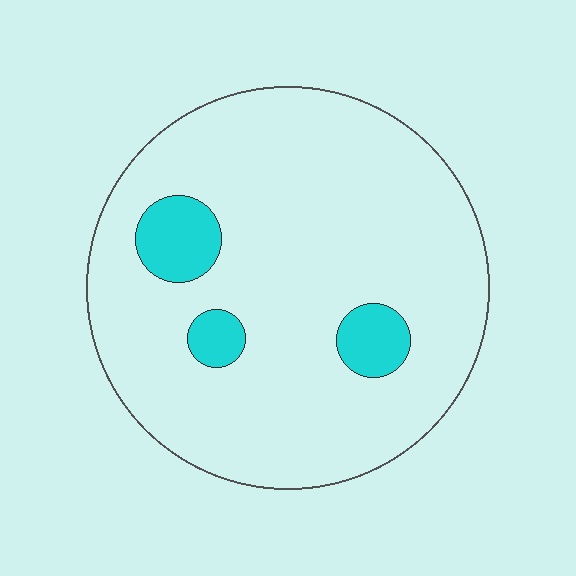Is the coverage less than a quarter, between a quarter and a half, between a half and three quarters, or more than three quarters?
Less than a quarter.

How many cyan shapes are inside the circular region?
3.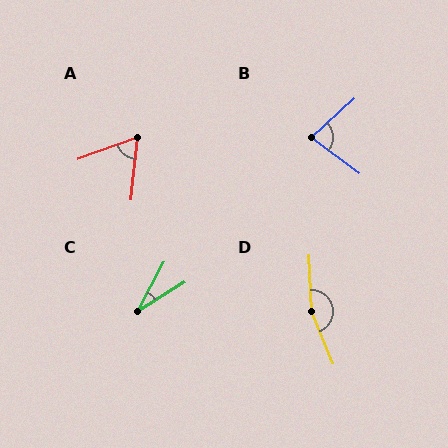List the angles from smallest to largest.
C (30°), A (63°), B (79°), D (161°).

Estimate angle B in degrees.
Approximately 79 degrees.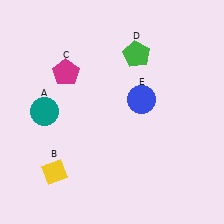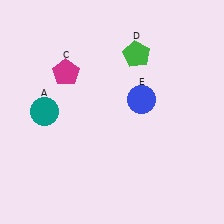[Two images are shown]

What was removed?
The yellow diamond (B) was removed in Image 2.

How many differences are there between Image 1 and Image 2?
There is 1 difference between the two images.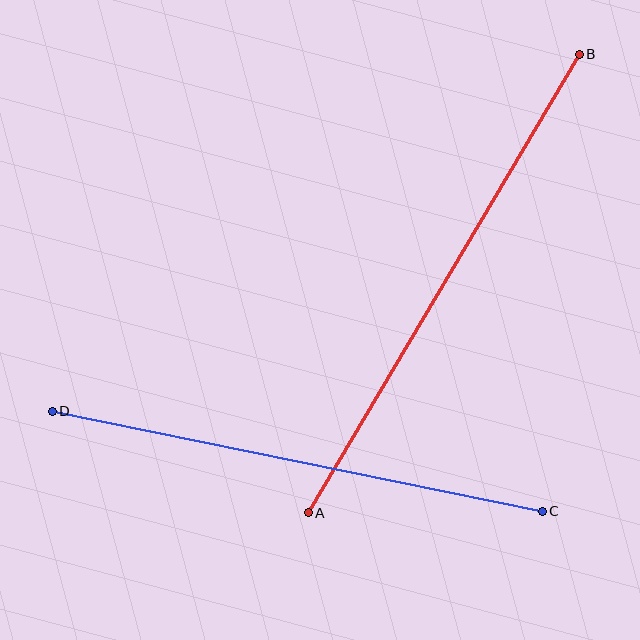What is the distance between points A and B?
The distance is approximately 532 pixels.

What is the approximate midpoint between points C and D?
The midpoint is at approximately (297, 461) pixels.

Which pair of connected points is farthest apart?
Points A and B are farthest apart.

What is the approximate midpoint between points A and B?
The midpoint is at approximately (444, 283) pixels.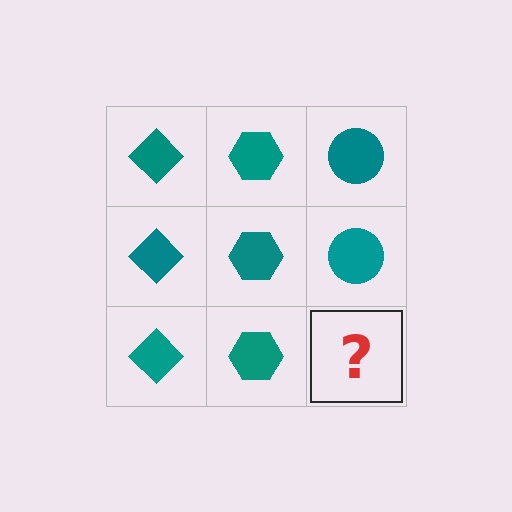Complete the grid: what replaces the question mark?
The question mark should be replaced with a teal circle.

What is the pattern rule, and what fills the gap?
The rule is that each column has a consistent shape. The gap should be filled with a teal circle.